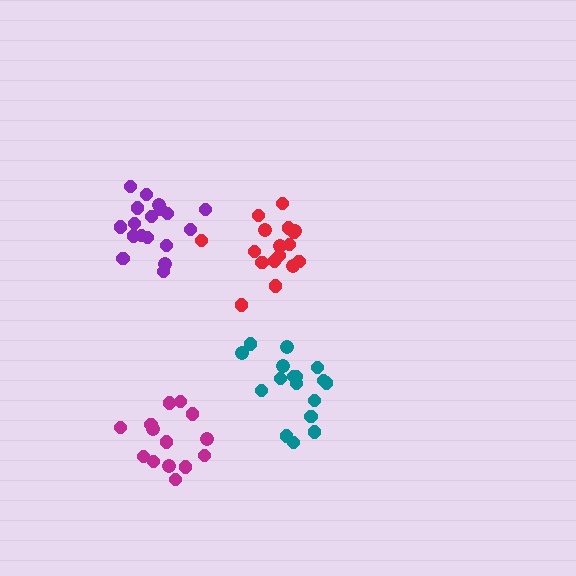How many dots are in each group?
Group 1: 17 dots, Group 2: 14 dots, Group 3: 17 dots, Group 4: 18 dots (66 total).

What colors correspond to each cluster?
The clusters are colored: teal, magenta, red, purple.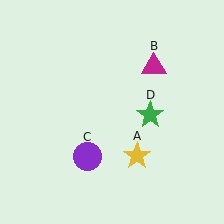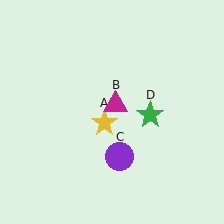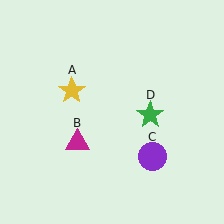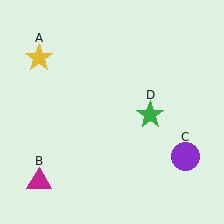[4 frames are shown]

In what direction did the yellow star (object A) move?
The yellow star (object A) moved up and to the left.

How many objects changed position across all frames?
3 objects changed position: yellow star (object A), magenta triangle (object B), purple circle (object C).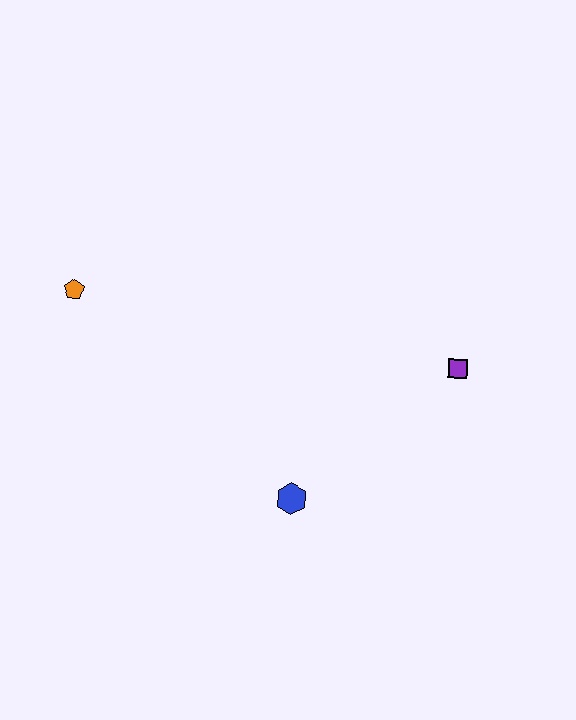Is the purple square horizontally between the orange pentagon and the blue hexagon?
No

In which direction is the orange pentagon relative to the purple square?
The orange pentagon is to the left of the purple square.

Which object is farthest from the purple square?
The orange pentagon is farthest from the purple square.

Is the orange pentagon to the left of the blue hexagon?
Yes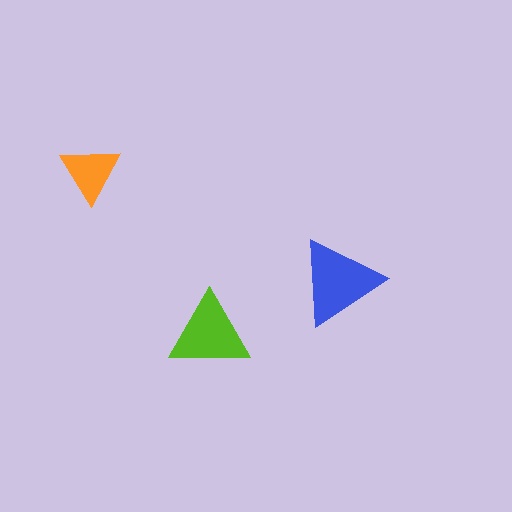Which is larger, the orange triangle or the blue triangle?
The blue one.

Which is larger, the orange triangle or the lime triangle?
The lime one.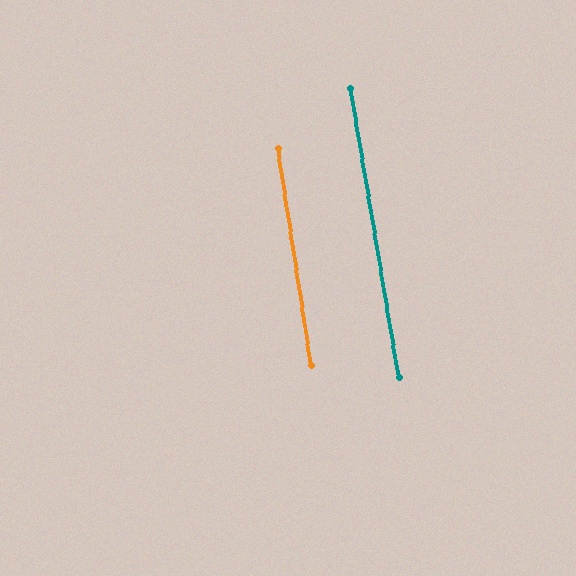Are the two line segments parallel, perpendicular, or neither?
Parallel — their directions differ by only 0.9°.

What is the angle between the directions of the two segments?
Approximately 1 degree.